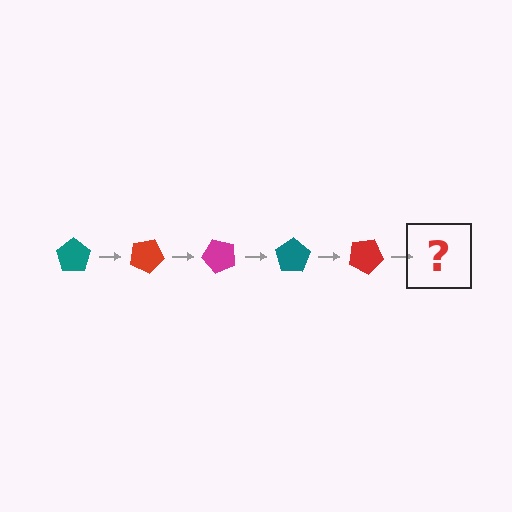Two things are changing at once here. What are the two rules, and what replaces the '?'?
The two rules are that it rotates 25 degrees each step and the color cycles through teal, red, and magenta. The '?' should be a magenta pentagon, rotated 125 degrees from the start.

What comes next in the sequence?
The next element should be a magenta pentagon, rotated 125 degrees from the start.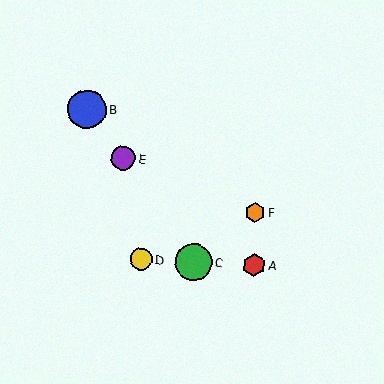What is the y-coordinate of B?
Object B is at y≈109.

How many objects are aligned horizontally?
3 objects (A, C, D) are aligned horizontally.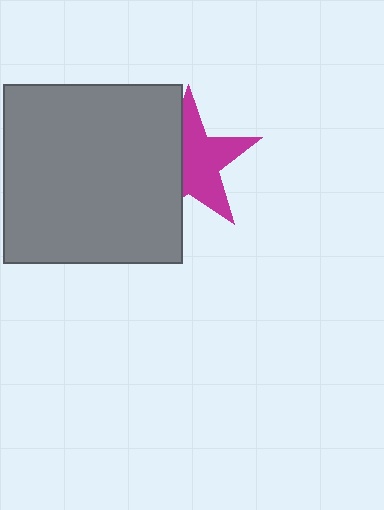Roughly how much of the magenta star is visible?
About half of it is visible (roughly 58%).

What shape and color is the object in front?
The object in front is a gray square.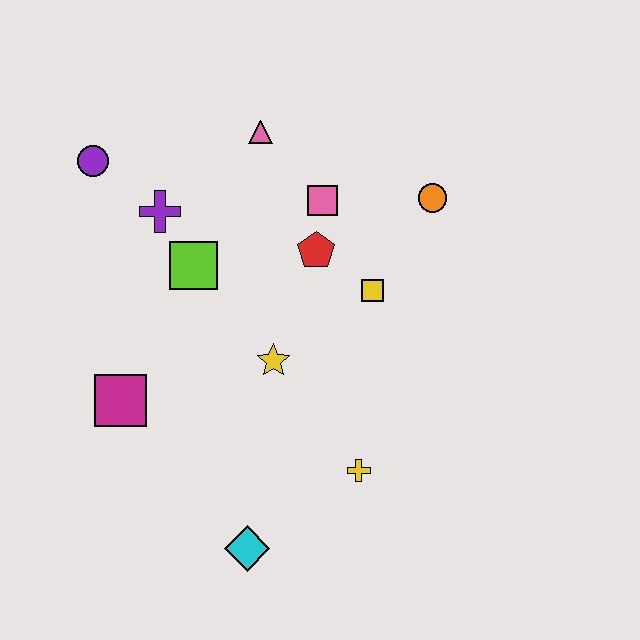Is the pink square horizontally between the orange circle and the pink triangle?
Yes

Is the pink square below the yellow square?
No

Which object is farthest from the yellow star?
The purple circle is farthest from the yellow star.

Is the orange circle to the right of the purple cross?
Yes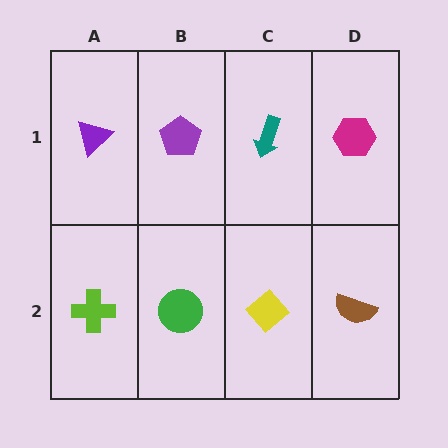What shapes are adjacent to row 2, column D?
A magenta hexagon (row 1, column D), a yellow diamond (row 2, column C).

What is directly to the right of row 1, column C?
A magenta hexagon.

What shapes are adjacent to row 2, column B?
A purple pentagon (row 1, column B), a lime cross (row 2, column A), a yellow diamond (row 2, column C).